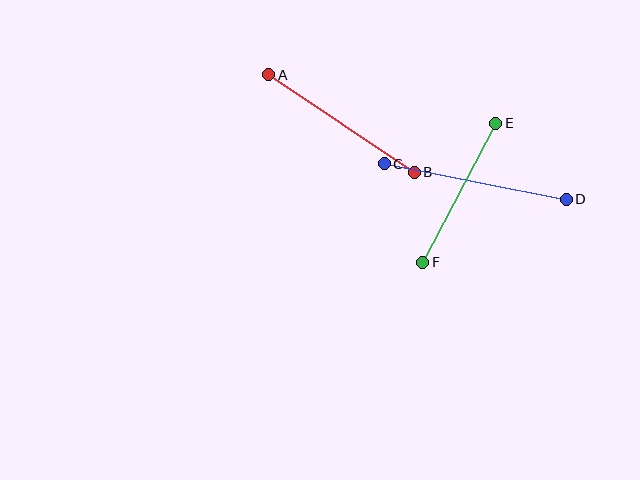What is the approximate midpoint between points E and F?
The midpoint is at approximately (459, 193) pixels.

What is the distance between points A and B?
The distance is approximately 175 pixels.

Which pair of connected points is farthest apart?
Points C and D are farthest apart.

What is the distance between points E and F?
The distance is approximately 157 pixels.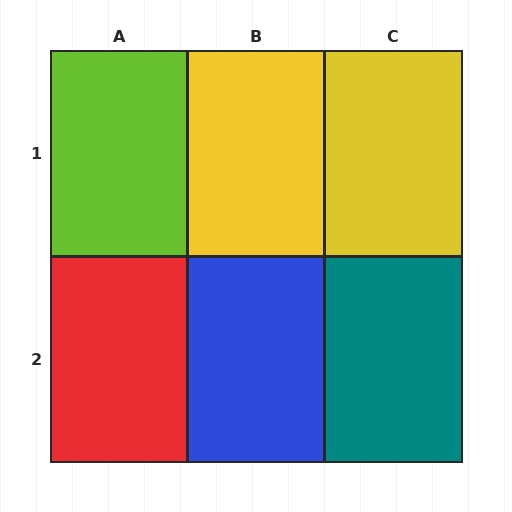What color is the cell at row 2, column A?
Red.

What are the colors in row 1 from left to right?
Lime, yellow, yellow.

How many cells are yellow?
2 cells are yellow.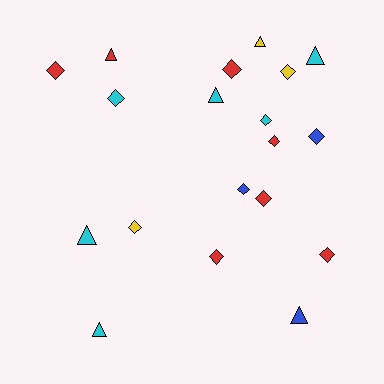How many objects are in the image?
There are 19 objects.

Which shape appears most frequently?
Diamond, with 12 objects.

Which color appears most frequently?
Red, with 7 objects.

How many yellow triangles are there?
There is 1 yellow triangle.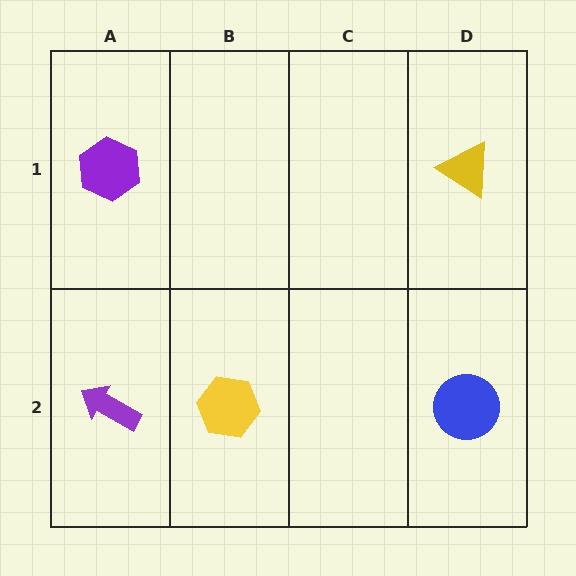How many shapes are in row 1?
2 shapes.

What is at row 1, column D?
A yellow triangle.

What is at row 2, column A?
A purple arrow.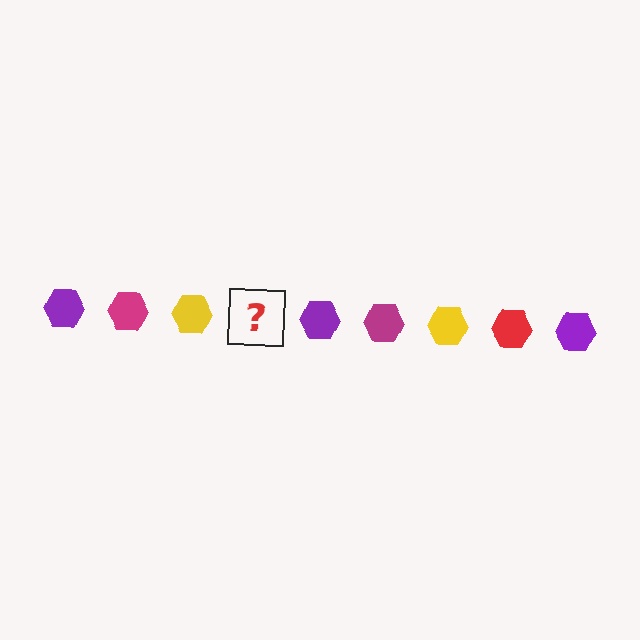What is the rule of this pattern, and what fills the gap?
The rule is that the pattern cycles through purple, magenta, yellow, red hexagons. The gap should be filled with a red hexagon.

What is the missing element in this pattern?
The missing element is a red hexagon.